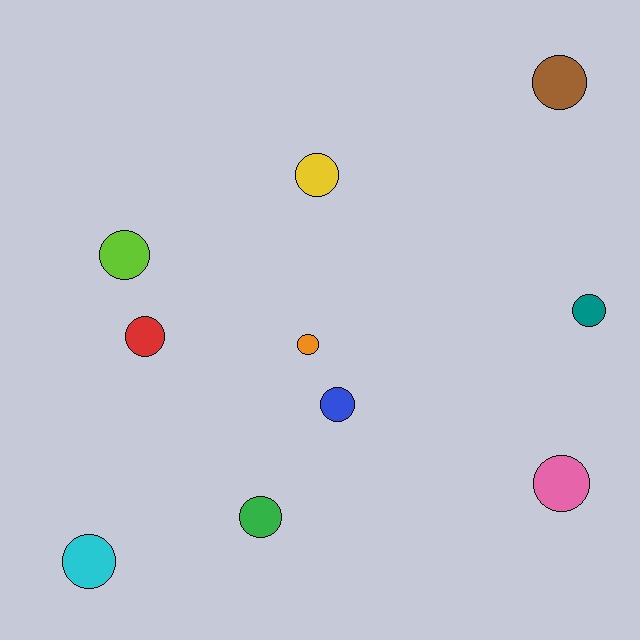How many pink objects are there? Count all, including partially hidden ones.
There is 1 pink object.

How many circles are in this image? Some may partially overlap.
There are 10 circles.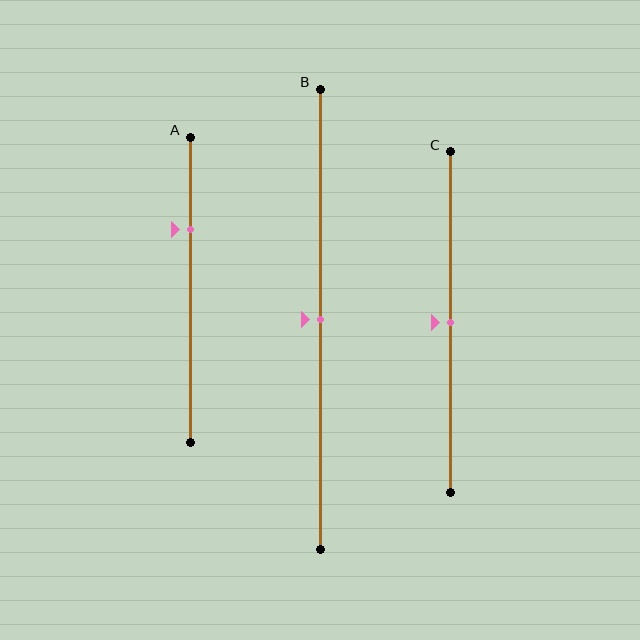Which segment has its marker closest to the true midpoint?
Segment B has its marker closest to the true midpoint.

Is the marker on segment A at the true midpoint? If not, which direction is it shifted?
No, the marker on segment A is shifted upward by about 20% of the segment length.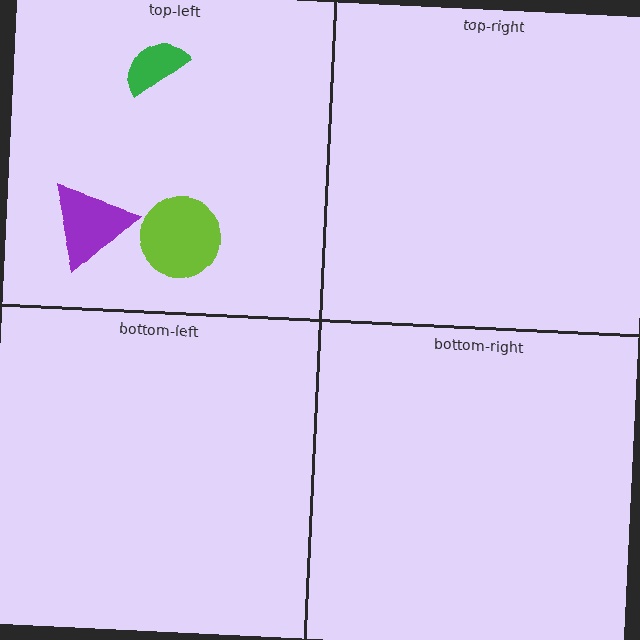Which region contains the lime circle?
The top-left region.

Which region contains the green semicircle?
The top-left region.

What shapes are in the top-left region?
The green semicircle, the purple triangle, the lime circle.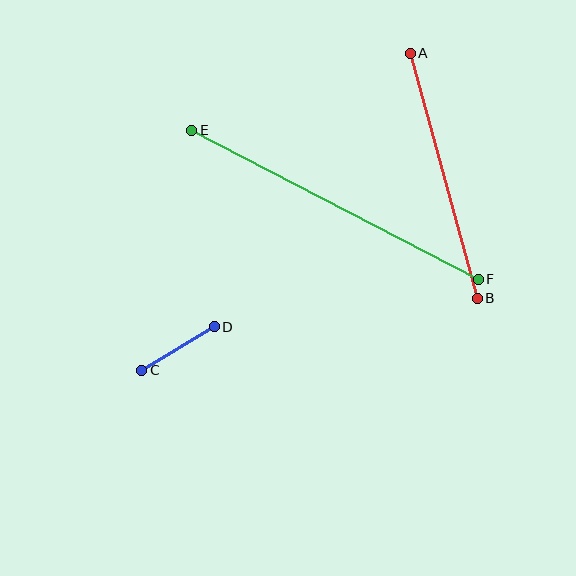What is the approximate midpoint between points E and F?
The midpoint is at approximately (335, 205) pixels.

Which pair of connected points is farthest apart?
Points E and F are farthest apart.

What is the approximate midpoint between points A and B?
The midpoint is at approximately (444, 176) pixels.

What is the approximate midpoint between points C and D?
The midpoint is at approximately (178, 349) pixels.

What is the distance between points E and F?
The distance is approximately 323 pixels.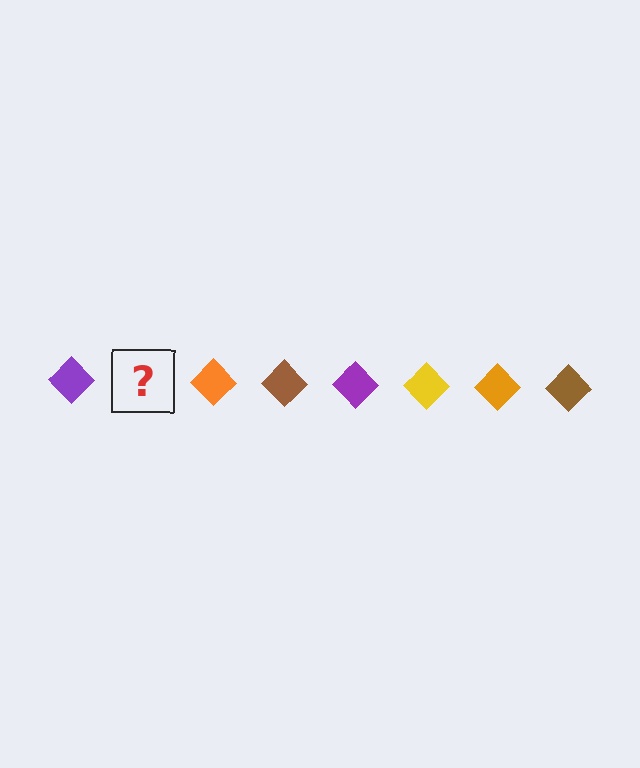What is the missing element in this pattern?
The missing element is a yellow diamond.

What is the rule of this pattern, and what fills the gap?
The rule is that the pattern cycles through purple, yellow, orange, brown diamonds. The gap should be filled with a yellow diamond.